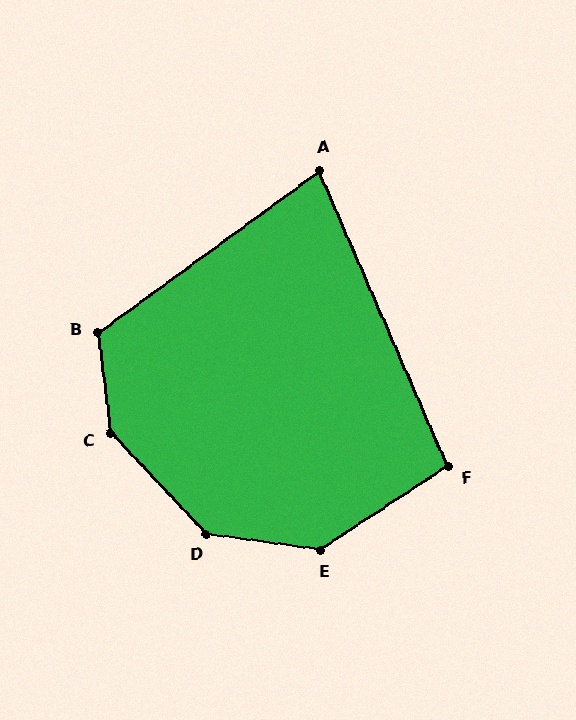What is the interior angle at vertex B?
Approximately 119 degrees (obtuse).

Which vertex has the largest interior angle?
C, at approximately 144 degrees.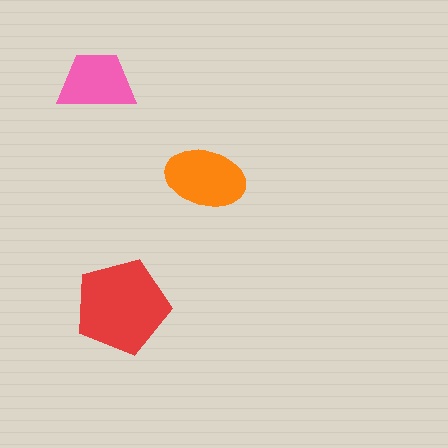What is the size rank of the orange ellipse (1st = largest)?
2nd.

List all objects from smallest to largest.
The pink trapezoid, the orange ellipse, the red pentagon.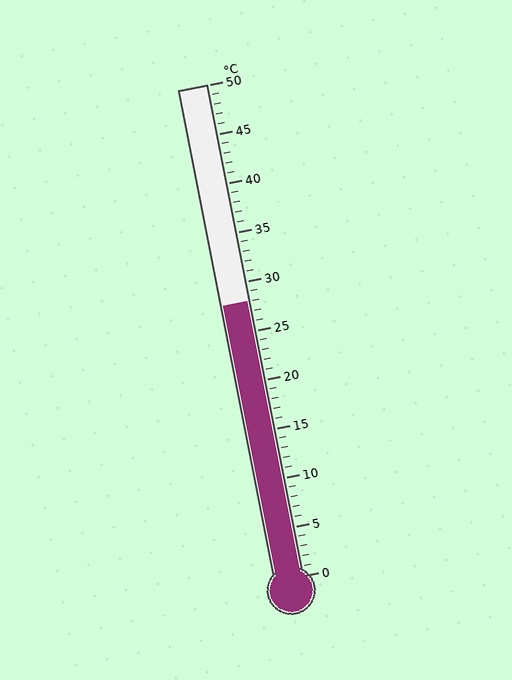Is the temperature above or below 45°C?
The temperature is below 45°C.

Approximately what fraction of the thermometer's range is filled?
The thermometer is filled to approximately 55% of its range.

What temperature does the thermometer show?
The thermometer shows approximately 28°C.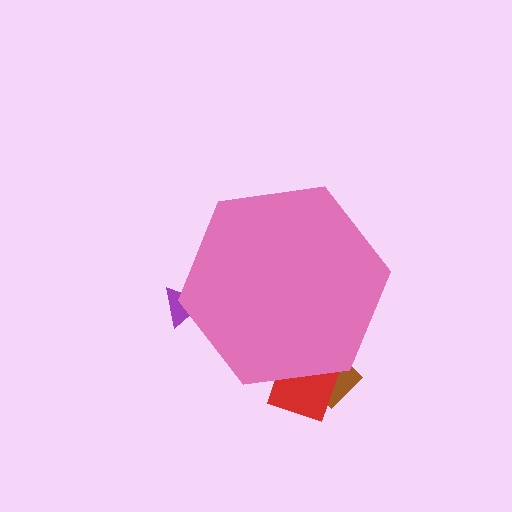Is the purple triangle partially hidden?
Yes, the purple triangle is partially hidden behind the pink hexagon.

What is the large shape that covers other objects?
A pink hexagon.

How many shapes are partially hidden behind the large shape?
3 shapes are partially hidden.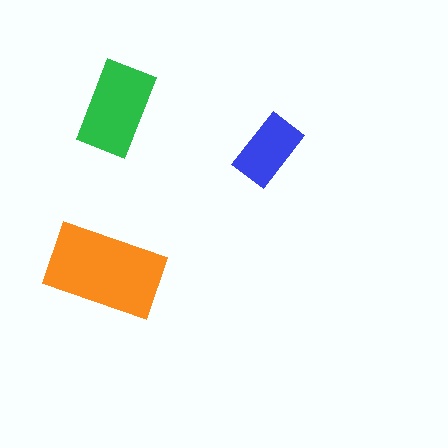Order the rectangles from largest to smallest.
the orange one, the green one, the blue one.